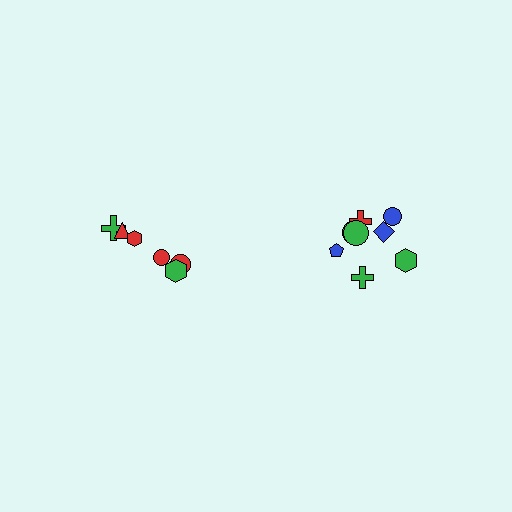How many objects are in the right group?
There are 8 objects.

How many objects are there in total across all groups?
There are 14 objects.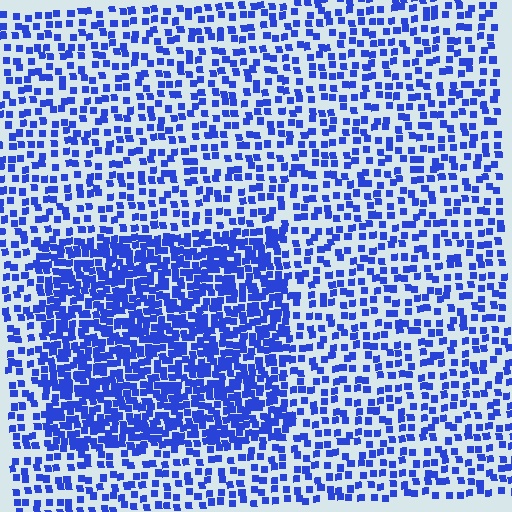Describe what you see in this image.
The image contains small blue elements arranged at two different densities. A rectangle-shaped region is visible where the elements are more densely packed than the surrounding area.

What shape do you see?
I see a rectangle.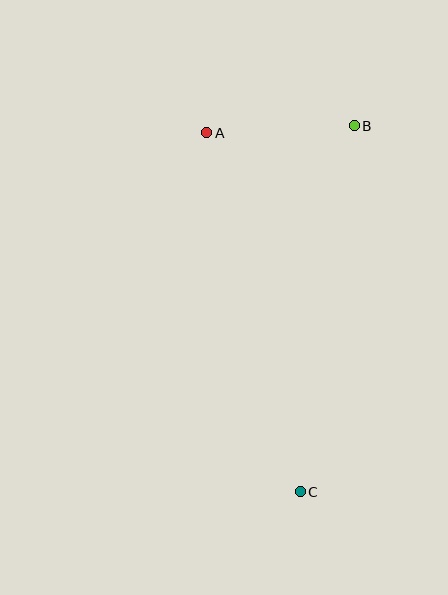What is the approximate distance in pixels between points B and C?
The distance between B and C is approximately 370 pixels.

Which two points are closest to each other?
Points A and B are closest to each other.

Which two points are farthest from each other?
Points A and C are farthest from each other.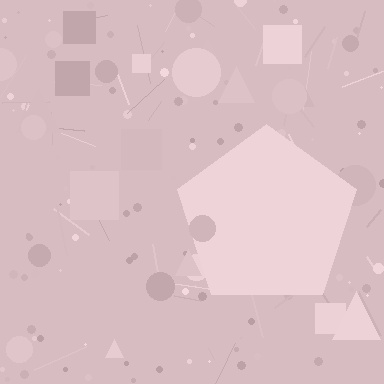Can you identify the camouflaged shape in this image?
The camouflaged shape is a pentagon.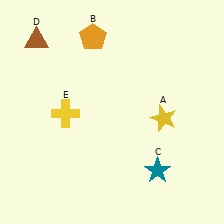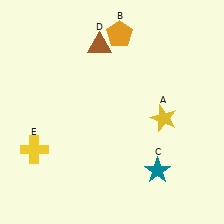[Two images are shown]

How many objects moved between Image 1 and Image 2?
3 objects moved between the two images.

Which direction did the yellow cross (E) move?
The yellow cross (E) moved down.